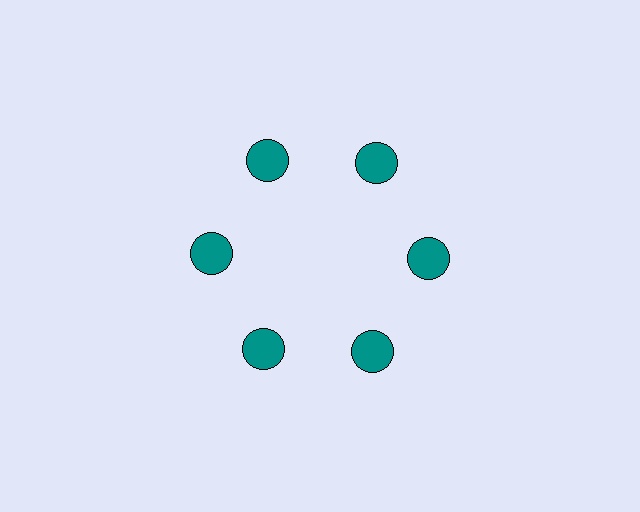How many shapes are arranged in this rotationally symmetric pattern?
There are 6 shapes, arranged in 6 groups of 1.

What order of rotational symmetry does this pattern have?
This pattern has 6-fold rotational symmetry.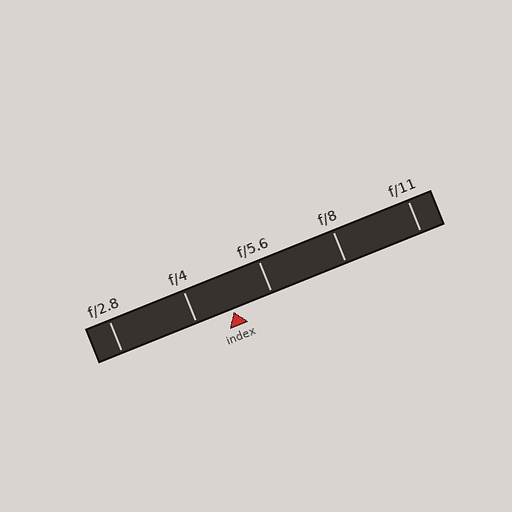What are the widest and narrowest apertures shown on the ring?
The widest aperture shown is f/2.8 and the narrowest is f/11.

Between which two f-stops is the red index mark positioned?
The index mark is between f/4 and f/5.6.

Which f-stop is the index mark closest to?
The index mark is closest to f/4.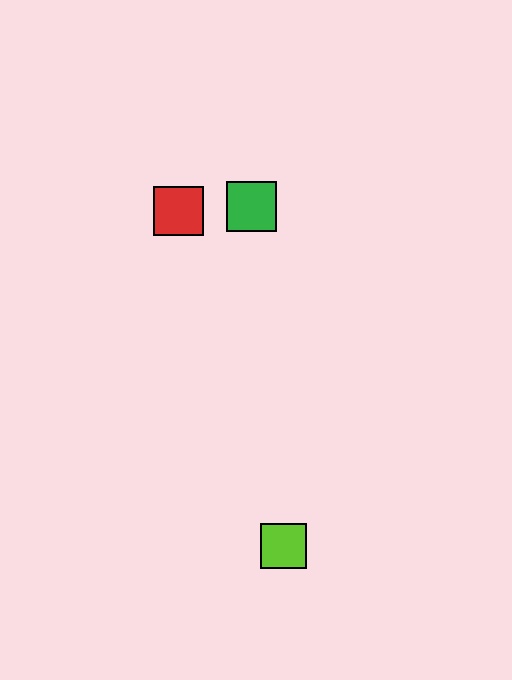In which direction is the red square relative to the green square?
The red square is to the left of the green square.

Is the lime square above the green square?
No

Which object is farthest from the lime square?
The red square is farthest from the lime square.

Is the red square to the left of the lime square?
Yes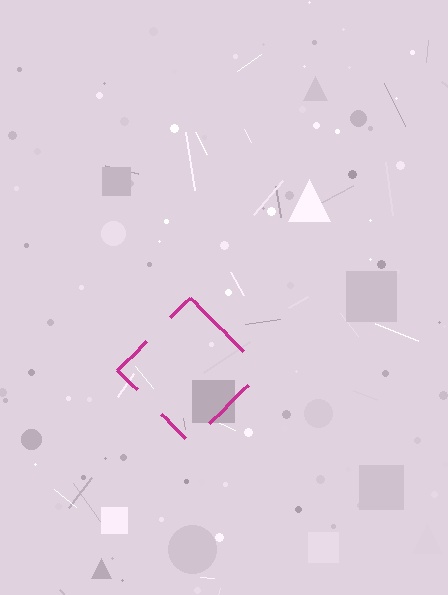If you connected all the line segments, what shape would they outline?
They would outline a diamond.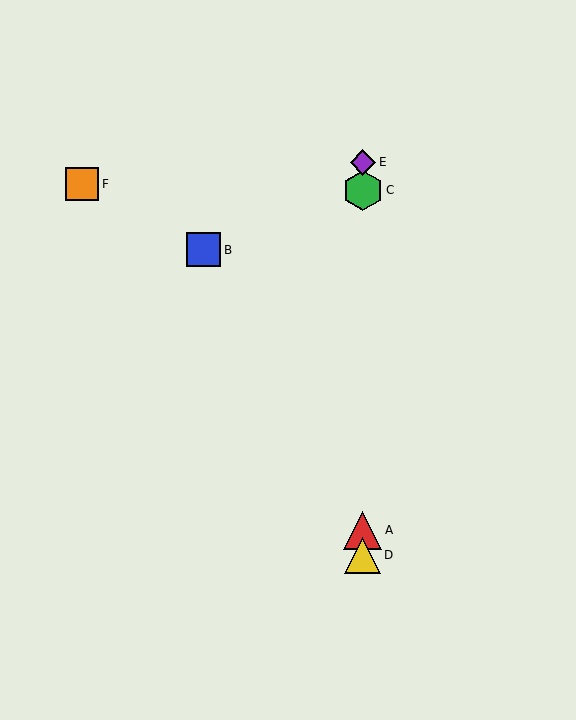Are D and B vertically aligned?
No, D is at x≈363 and B is at x≈204.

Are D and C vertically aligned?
Yes, both are at x≈363.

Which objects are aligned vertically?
Objects A, C, D, E are aligned vertically.